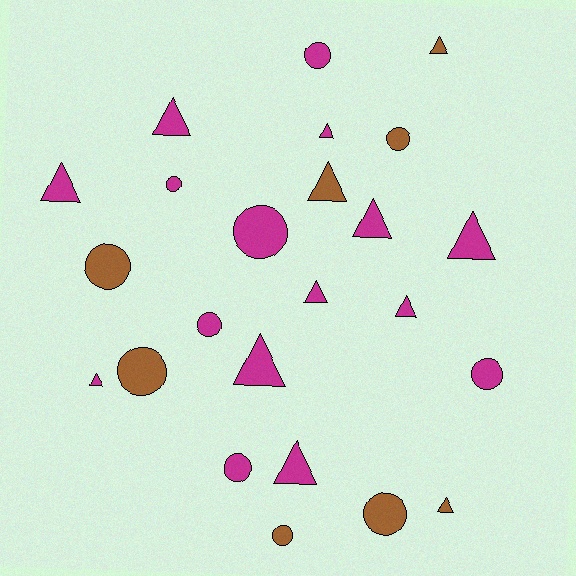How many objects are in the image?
There are 24 objects.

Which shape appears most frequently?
Triangle, with 13 objects.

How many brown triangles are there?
There are 3 brown triangles.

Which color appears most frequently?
Magenta, with 16 objects.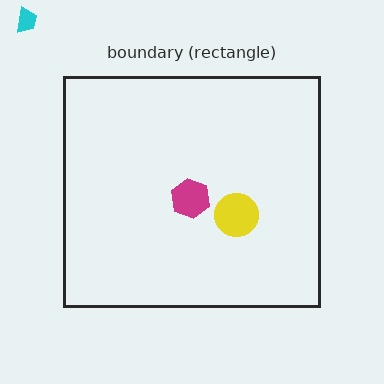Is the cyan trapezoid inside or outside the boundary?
Outside.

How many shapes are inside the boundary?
2 inside, 1 outside.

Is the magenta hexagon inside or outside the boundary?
Inside.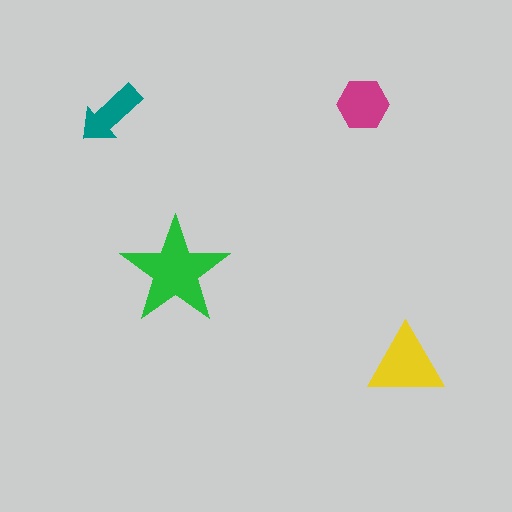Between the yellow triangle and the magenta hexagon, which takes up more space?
The yellow triangle.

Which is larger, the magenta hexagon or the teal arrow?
The magenta hexagon.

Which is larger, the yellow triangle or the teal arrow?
The yellow triangle.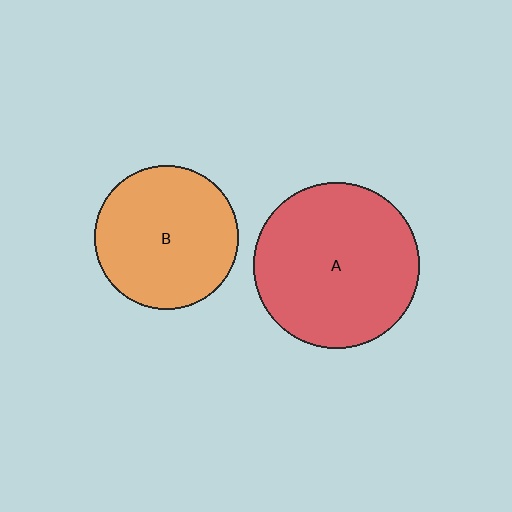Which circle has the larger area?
Circle A (red).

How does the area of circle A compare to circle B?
Approximately 1.3 times.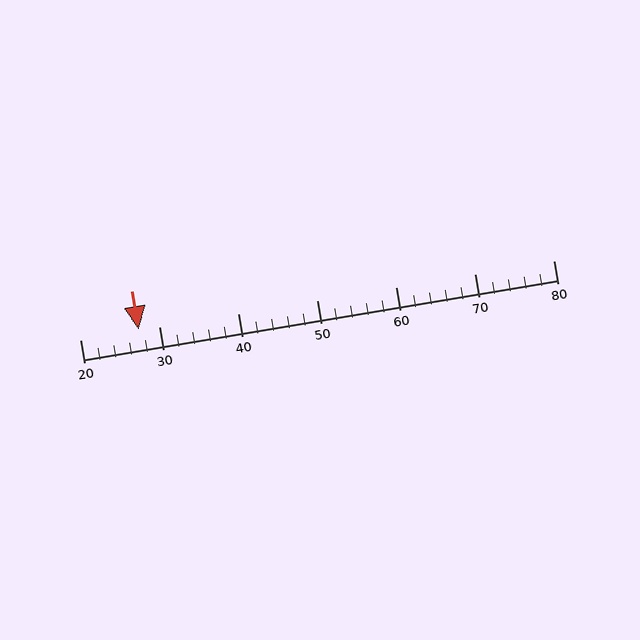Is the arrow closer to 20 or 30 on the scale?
The arrow is closer to 30.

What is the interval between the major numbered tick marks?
The major tick marks are spaced 10 units apart.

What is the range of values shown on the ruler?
The ruler shows values from 20 to 80.